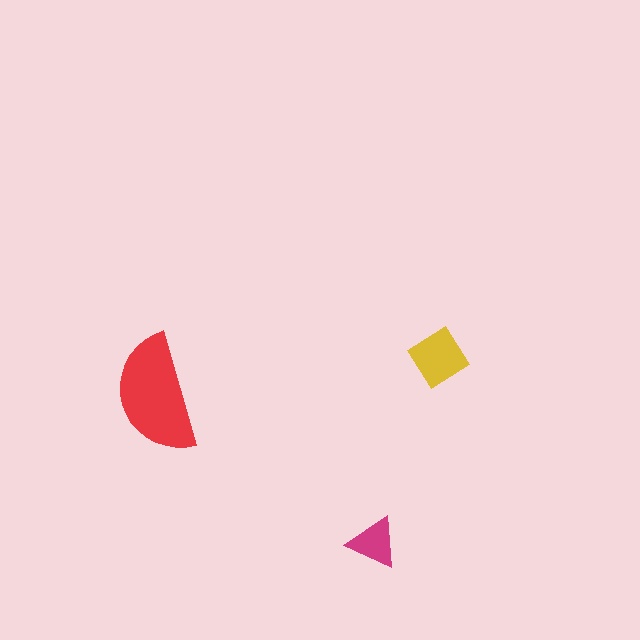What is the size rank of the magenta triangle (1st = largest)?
3rd.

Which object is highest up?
The yellow diamond is topmost.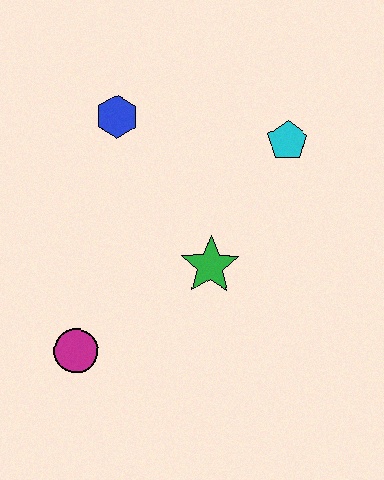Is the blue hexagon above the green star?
Yes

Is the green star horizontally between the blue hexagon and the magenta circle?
No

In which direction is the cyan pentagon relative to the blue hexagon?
The cyan pentagon is to the right of the blue hexagon.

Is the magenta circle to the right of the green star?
No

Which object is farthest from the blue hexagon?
The magenta circle is farthest from the blue hexagon.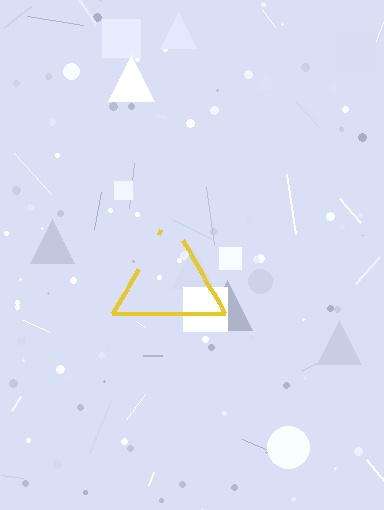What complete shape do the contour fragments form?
The contour fragments form a triangle.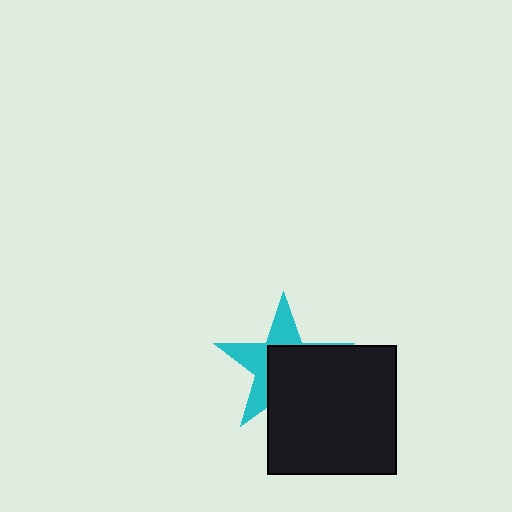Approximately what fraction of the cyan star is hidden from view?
Roughly 55% of the cyan star is hidden behind the black square.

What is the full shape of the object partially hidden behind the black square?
The partially hidden object is a cyan star.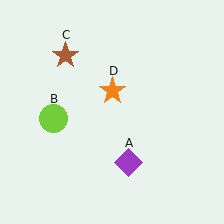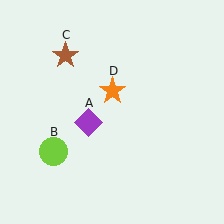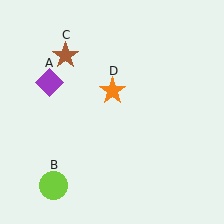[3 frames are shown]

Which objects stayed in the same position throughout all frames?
Brown star (object C) and orange star (object D) remained stationary.